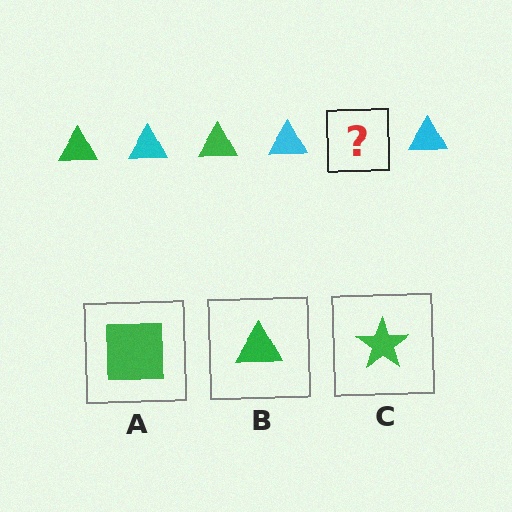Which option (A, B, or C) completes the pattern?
B.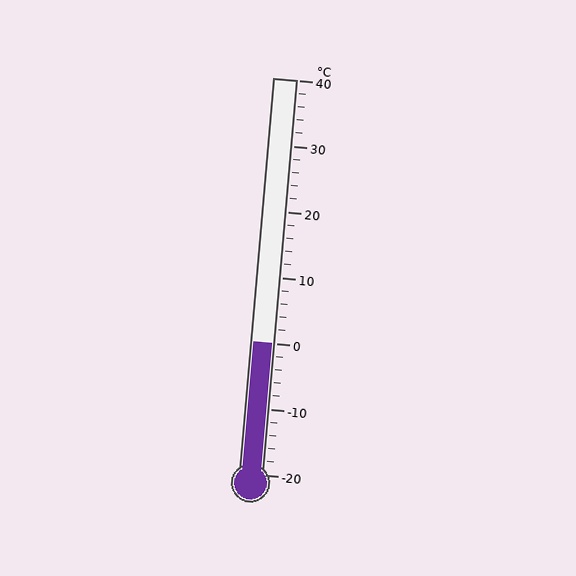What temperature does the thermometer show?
The thermometer shows approximately 0°C.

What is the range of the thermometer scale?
The thermometer scale ranges from -20°C to 40°C.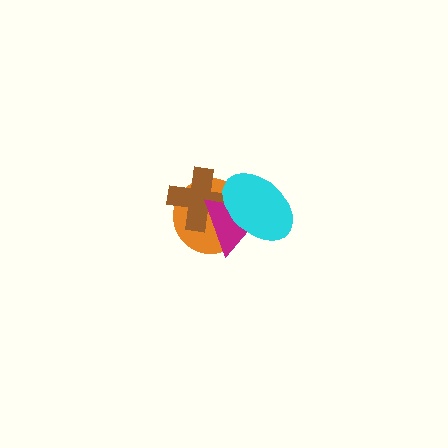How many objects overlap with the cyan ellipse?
3 objects overlap with the cyan ellipse.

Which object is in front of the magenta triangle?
The cyan ellipse is in front of the magenta triangle.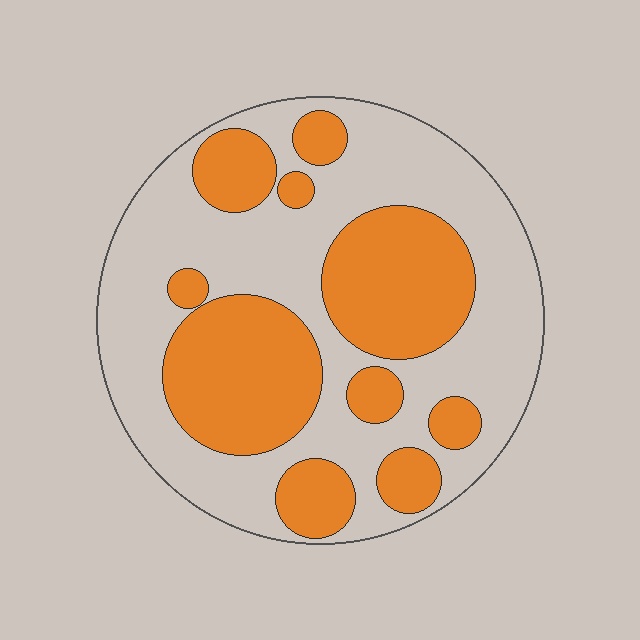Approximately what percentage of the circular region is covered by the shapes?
Approximately 40%.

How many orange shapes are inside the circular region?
10.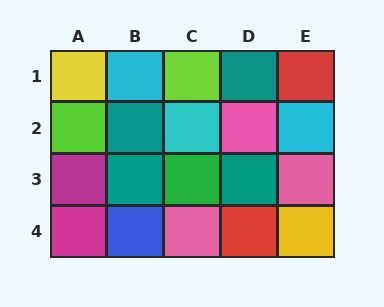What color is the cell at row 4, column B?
Blue.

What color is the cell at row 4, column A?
Magenta.